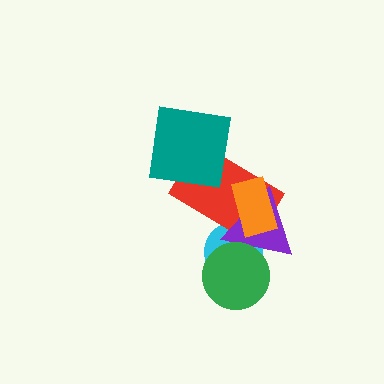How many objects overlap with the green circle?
2 objects overlap with the green circle.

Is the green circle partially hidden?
No, no other shape covers it.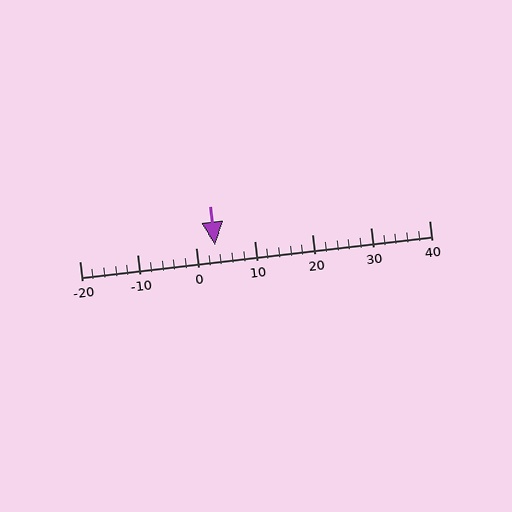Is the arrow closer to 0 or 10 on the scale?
The arrow is closer to 0.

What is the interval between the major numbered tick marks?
The major tick marks are spaced 10 units apart.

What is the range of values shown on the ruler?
The ruler shows values from -20 to 40.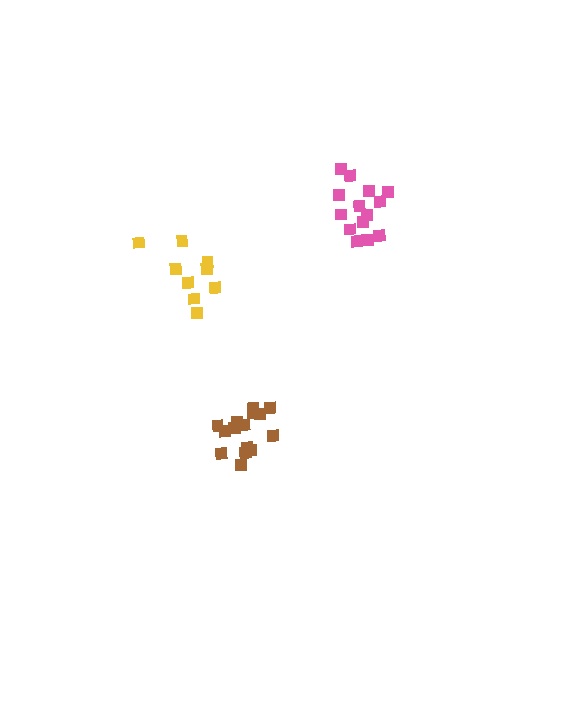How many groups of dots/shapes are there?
There are 3 groups.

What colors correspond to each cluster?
The clusters are colored: yellow, brown, pink.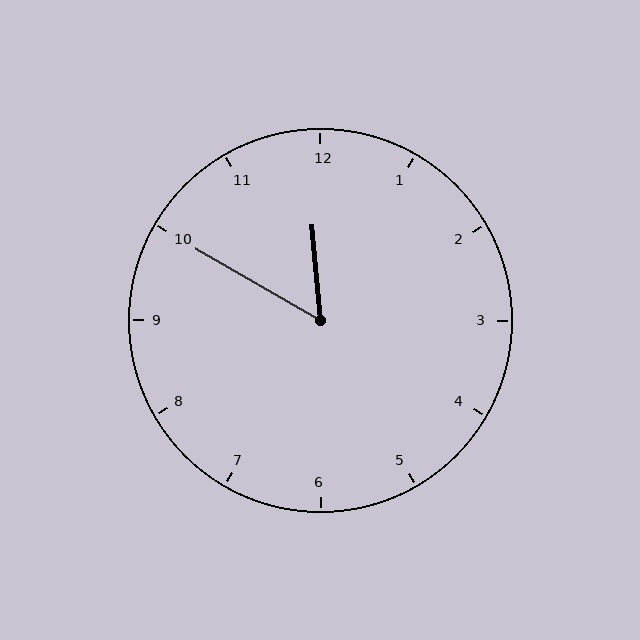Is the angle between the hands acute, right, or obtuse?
It is acute.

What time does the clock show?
11:50.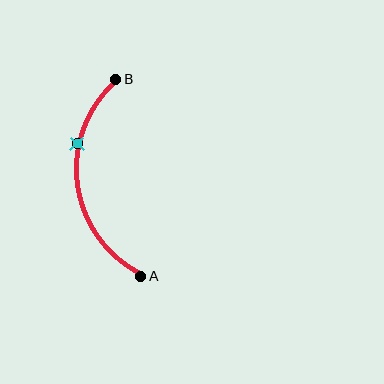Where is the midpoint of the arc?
The arc midpoint is the point on the curve farthest from the straight line joining A and B. It sits to the left of that line.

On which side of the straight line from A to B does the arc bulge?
The arc bulges to the left of the straight line connecting A and B.